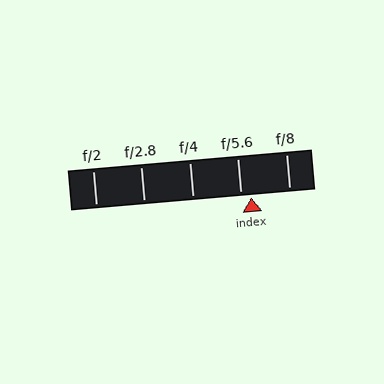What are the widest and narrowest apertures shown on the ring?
The widest aperture shown is f/2 and the narrowest is f/8.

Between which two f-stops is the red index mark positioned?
The index mark is between f/5.6 and f/8.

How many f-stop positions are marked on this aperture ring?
There are 5 f-stop positions marked.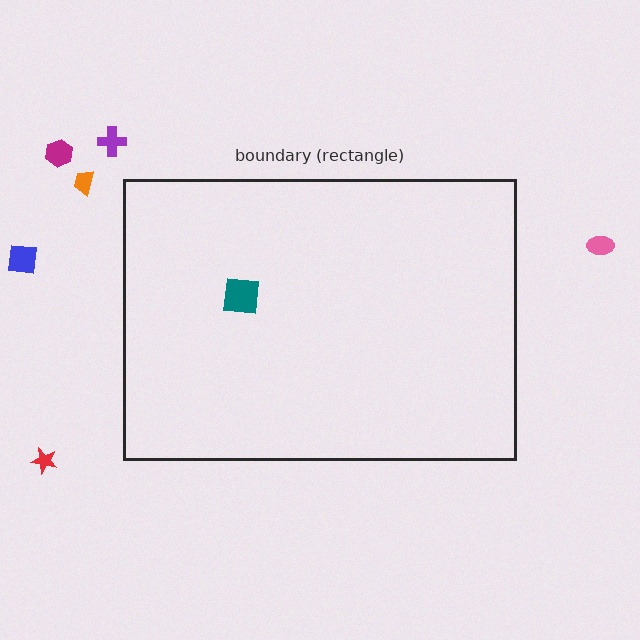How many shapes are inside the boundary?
1 inside, 6 outside.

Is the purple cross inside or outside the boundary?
Outside.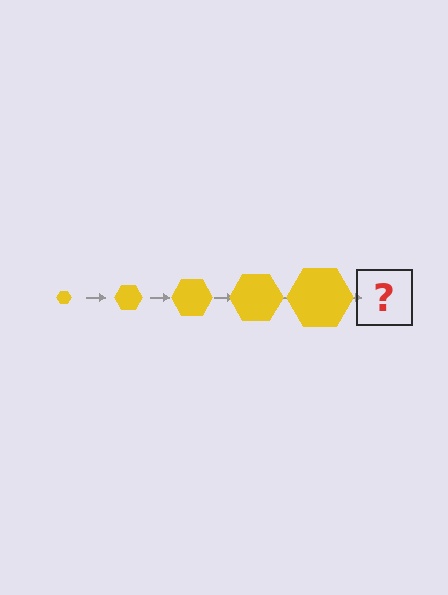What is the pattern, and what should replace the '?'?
The pattern is that the hexagon gets progressively larger each step. The '?' should be a yellow hexagon, larger than the previous one.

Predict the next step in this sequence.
The next step is a yellow hexagon, larger than the previous one.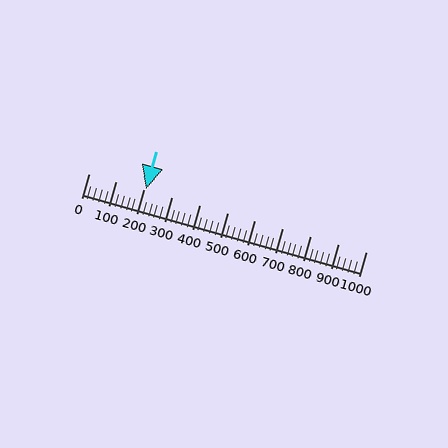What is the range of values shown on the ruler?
The ruler shows values from 0 to 1000.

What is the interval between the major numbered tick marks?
The major tick marks are spaced 100 units apart.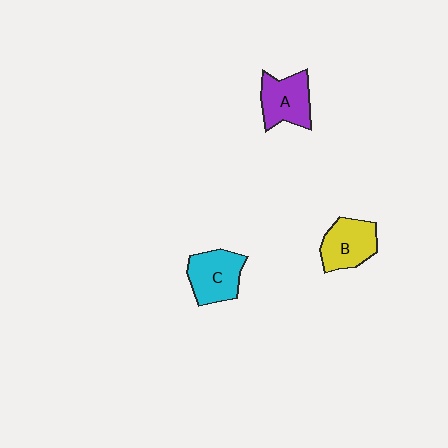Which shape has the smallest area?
Shape B (yellow).